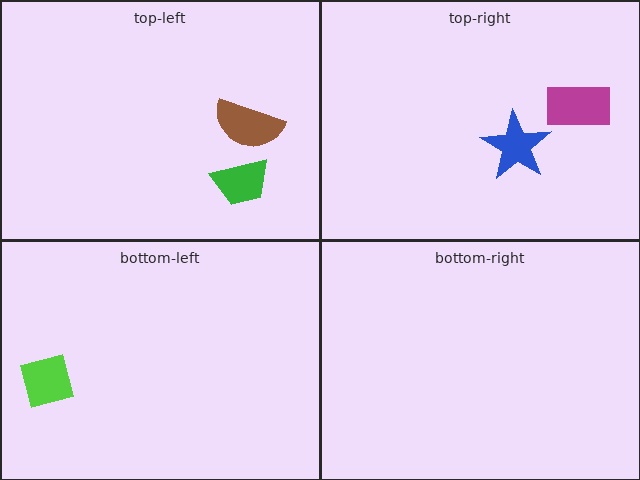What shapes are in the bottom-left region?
The lime diamond.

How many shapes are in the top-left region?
2.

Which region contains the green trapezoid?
The top-left region.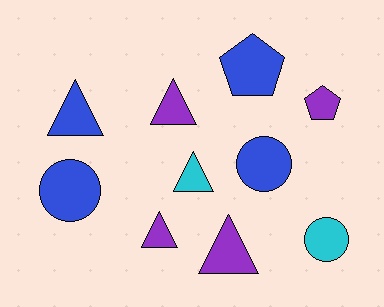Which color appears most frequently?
Blue, with 4 objects.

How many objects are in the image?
There are 10 objects.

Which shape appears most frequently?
Triangle, with 5 objects.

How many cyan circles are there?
There is 1 cyan circle.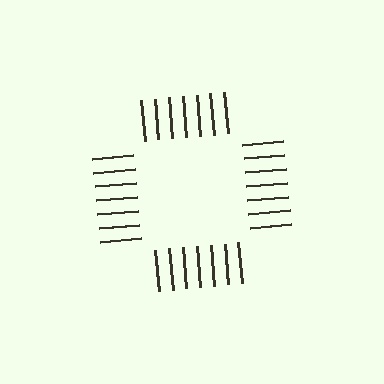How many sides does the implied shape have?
4 sides — the line-ends trace a square.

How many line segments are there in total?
28 — 7 along each of the 4 edges.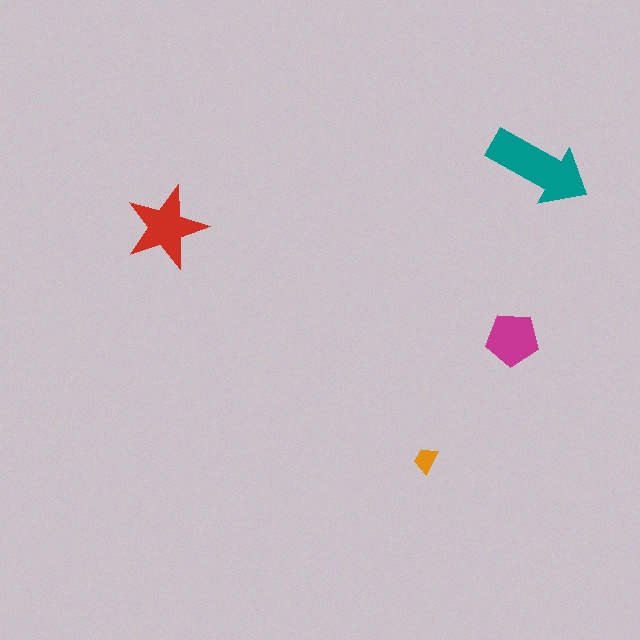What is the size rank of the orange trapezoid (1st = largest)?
4th.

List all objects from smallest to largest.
The orange trapezoid, the magenta pentagon, the red star, the teal arrow.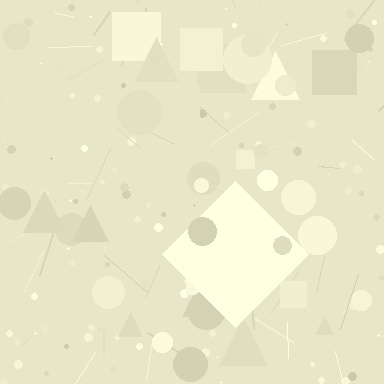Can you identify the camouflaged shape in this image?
The camouflaged shape is a diamond.